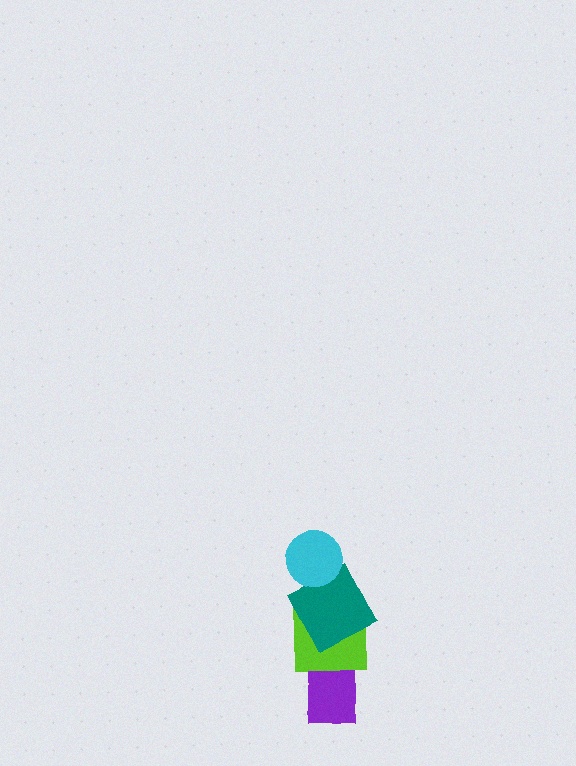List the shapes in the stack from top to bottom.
From top to bottom: the cyan circle, the teal square, the lime square, the purple rectangle.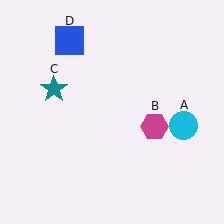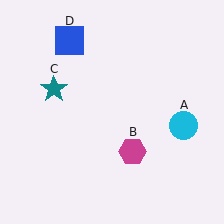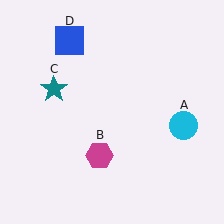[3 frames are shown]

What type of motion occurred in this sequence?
The magenta hexagon (object B) rotated clockwise around the center of the scene.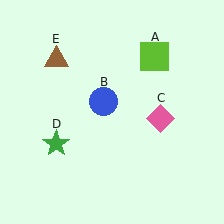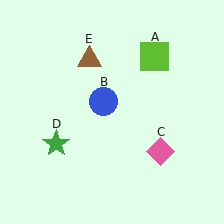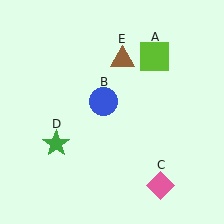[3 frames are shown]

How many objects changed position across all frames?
2 objects changed position: pink diamond (object C), brown triangle (object E).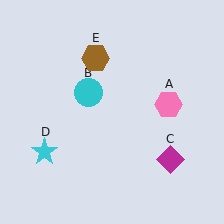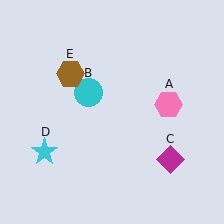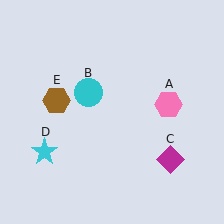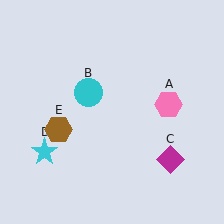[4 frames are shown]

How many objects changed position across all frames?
1 object changed position: brown hexagon (object E).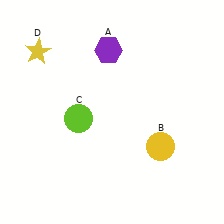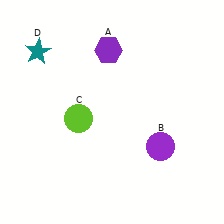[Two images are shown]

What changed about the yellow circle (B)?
In Image 1, B is yellow. In Image 2, it changed to purple.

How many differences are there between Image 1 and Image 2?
There are 2 differences between the two images.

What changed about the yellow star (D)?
In Image 1, D is yellow. In Image 2, it changed to teal.